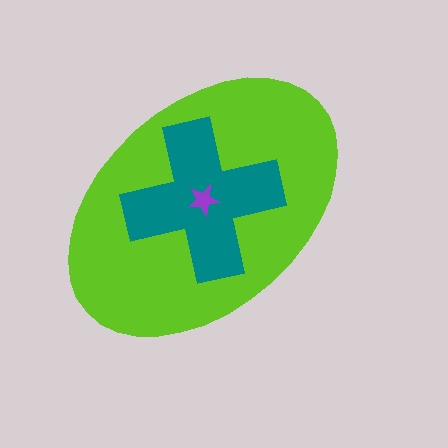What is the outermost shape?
The lime ellipse.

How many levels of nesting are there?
3.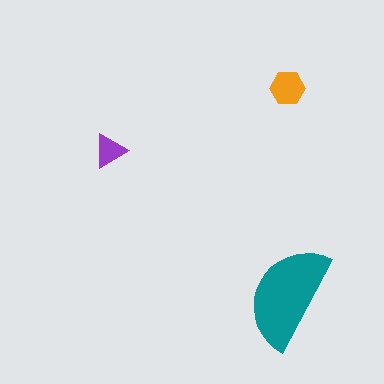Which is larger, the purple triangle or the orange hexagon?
The orange hexagon.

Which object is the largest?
The teal semicircle.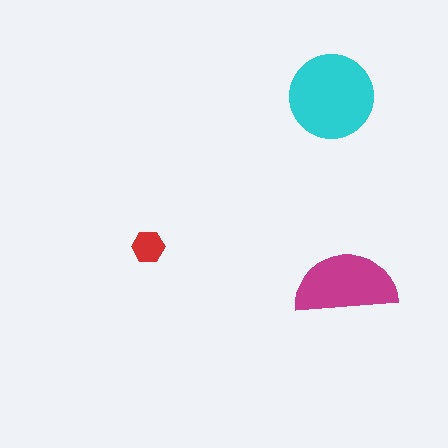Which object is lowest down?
The magenta semicircle is bottommost.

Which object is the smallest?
The red hexagon.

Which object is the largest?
The cyan circle.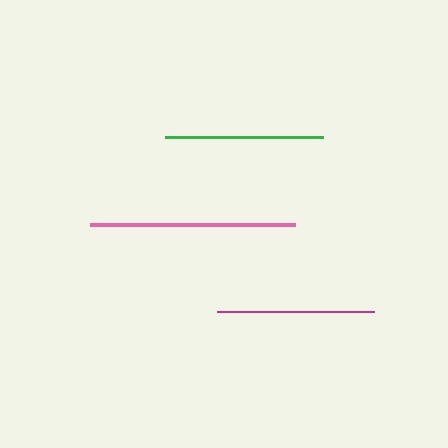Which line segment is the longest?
The pink line is the longest at approximately 205 pixels.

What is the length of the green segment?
The green segment is approximately 158 pixels long.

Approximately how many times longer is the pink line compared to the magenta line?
The pink line is approximately 1.3 times the length of the magenta line.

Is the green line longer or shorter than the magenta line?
The green line is longer than the magenta line.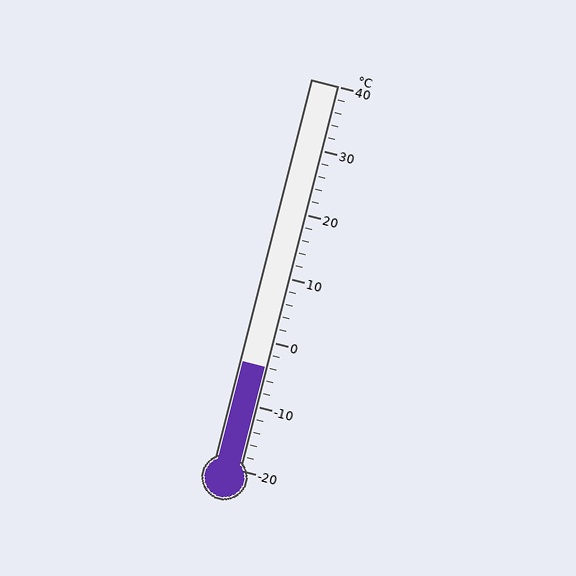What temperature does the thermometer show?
The thermometer shows approximately -4°C.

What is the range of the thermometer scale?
The thermometer scale ranges from -20°C to 40°C.